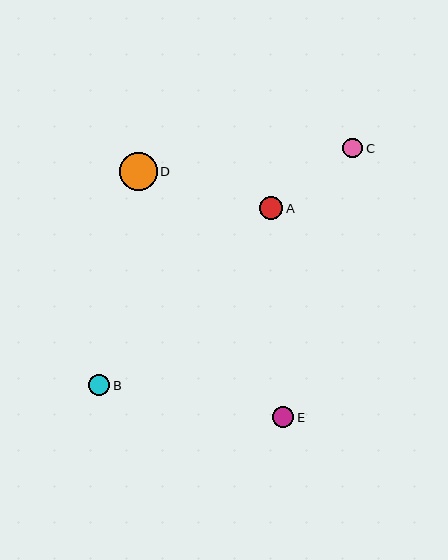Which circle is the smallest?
Circle C is the smallest with a size of approximately 20 pixels.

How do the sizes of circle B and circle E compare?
Circle B and circle E are approximately the same size.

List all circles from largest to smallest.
From largest to smallest: D, A, B, E, C.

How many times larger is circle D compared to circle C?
Circle D is approximately 1.9 times the size of circle C.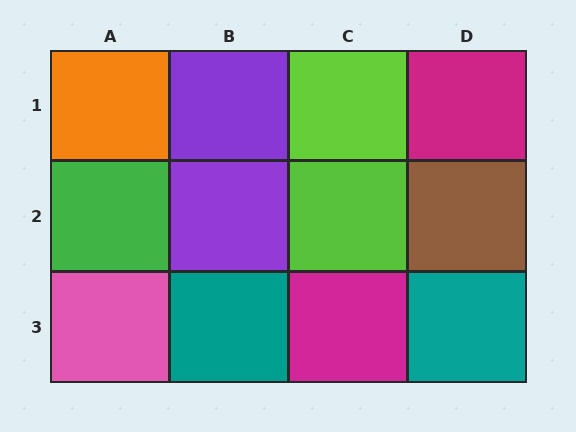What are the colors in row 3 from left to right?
Pink, teal, magenta, teal.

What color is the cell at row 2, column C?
Lime.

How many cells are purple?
2 cells are purple.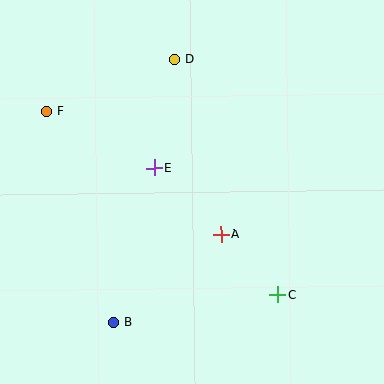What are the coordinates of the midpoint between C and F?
The midpoint between C and F is at (162, 203).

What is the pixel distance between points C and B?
The distance between C and B is 167 pixels.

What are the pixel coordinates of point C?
Point C is at (278, 295).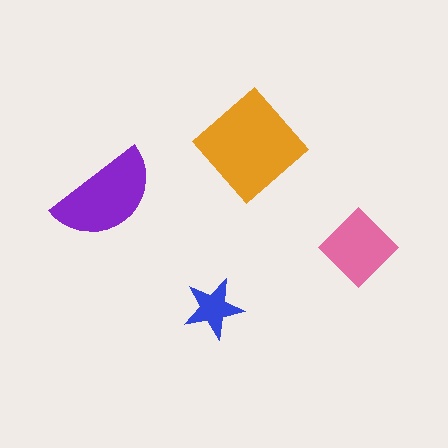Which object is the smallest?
The blue star.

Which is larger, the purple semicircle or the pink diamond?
The purple semicircle.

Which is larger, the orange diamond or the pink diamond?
The orange diamond.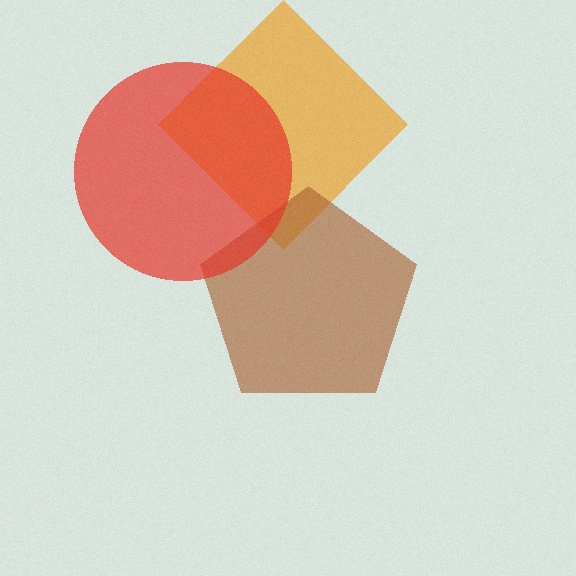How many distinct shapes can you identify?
There are 3 distinct shapes: an orange diamond, a brown pentagon, a red circle.